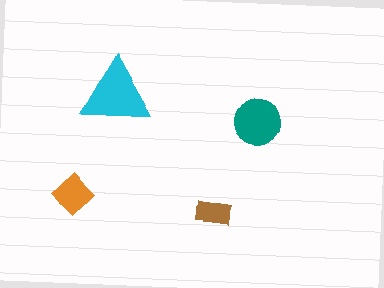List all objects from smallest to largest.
The brown rectangle, the orange diamond, the teal circle, the cyan triangle.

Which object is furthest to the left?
The orange diamond is leftmost.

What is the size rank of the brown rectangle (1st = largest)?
4th.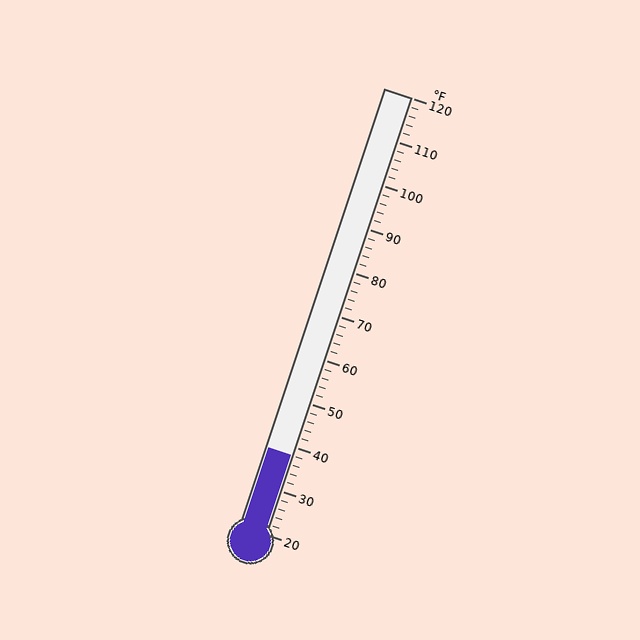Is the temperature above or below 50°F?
The temperature is below 50°F.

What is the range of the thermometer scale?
The thermometer scale ranges from 20°F to 120°F.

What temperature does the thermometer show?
The thermometer shows approximately 38°F.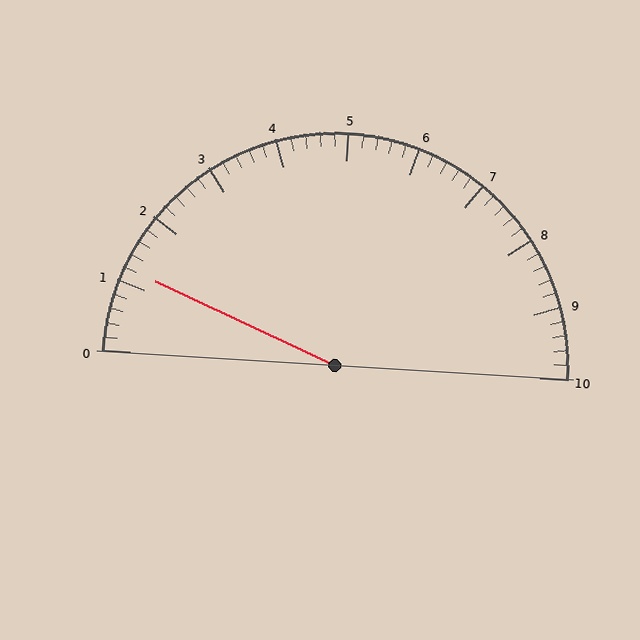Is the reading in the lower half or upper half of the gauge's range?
The reading is in the lower half of the range (0 to 10).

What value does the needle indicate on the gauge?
The needle indicates approximately 1.2.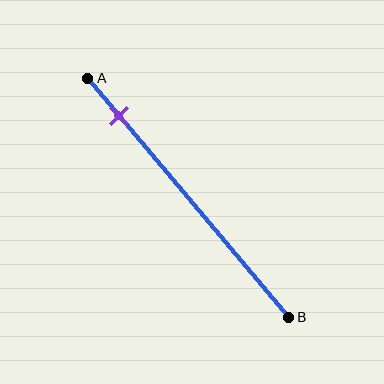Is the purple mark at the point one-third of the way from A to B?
No, the mark is at about 15% from A, not at the 33% one-third point.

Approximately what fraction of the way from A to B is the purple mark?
The purple mark is approximately 15% of the way from A to B.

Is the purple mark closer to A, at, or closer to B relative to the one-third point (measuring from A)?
The purple mark is closer to point A than the one-third point of segment AB.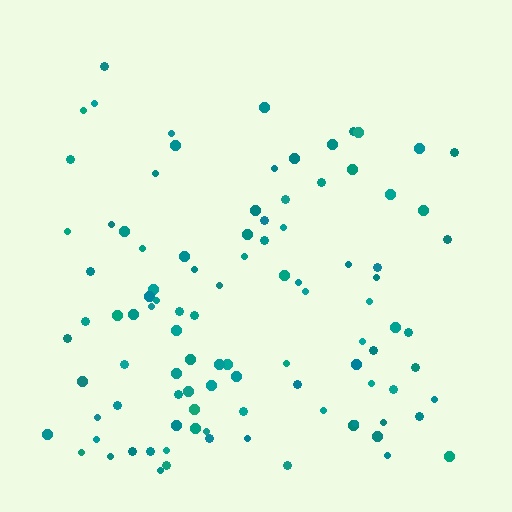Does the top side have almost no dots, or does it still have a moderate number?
Still a moderate number, just noticeably fewer than the bottom.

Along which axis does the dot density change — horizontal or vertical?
Vertical.